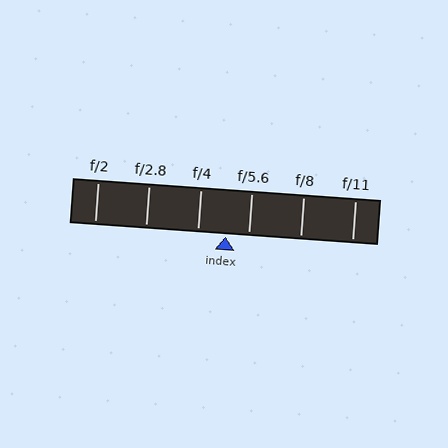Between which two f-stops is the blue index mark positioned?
The index mark is between f/4 and f/5.6.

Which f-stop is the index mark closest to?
The index mark is closest to f/5.6.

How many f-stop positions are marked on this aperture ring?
There are 6 f-stop positions marked.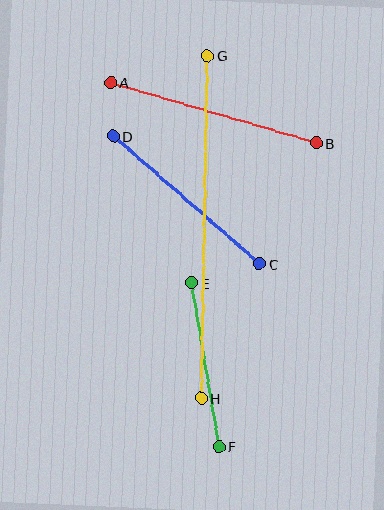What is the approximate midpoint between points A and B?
The midpoint is at approximately (213, 113) pixels.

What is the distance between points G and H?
The distance is approximately 342 pixels.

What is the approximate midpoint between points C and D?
The midpoint is at approximately (186, 200) pixels.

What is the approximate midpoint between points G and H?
The midpoint is at approximately (204, 227) pixels.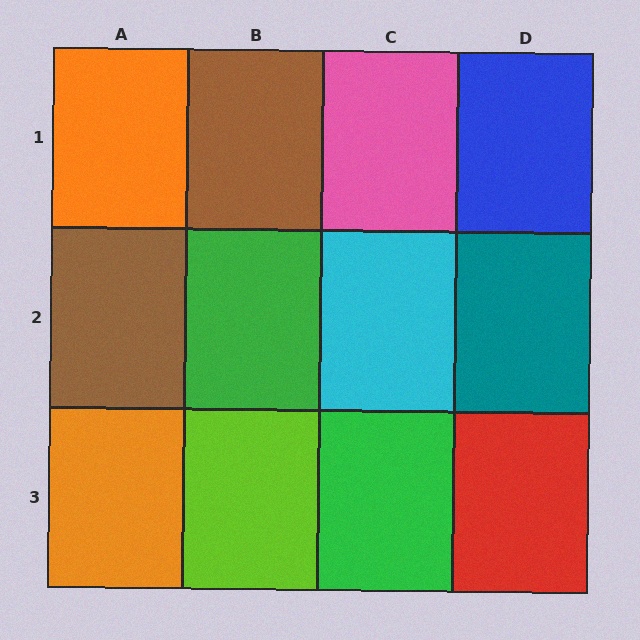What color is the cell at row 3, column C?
Green.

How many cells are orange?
2 cells are orange.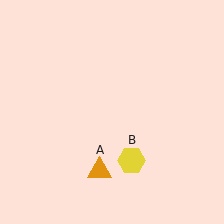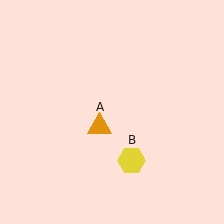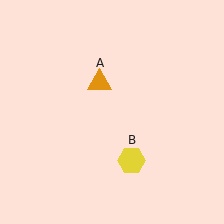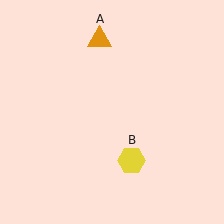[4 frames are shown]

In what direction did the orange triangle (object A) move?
The orange triangle (object A) moved up.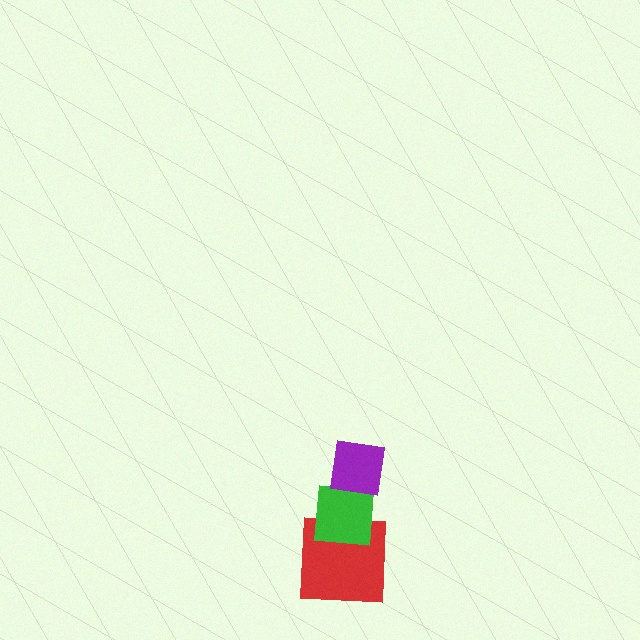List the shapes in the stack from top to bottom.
From top to bottom: the purple square, the green square, the red square.